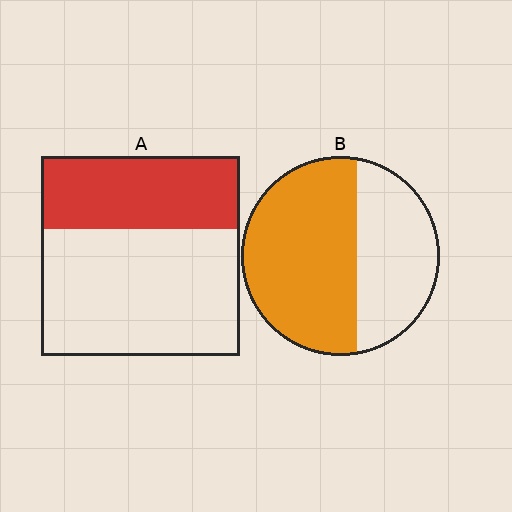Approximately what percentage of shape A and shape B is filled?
A is approximately 35% and B is approximately 60%.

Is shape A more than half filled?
No.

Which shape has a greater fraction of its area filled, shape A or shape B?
Shape B.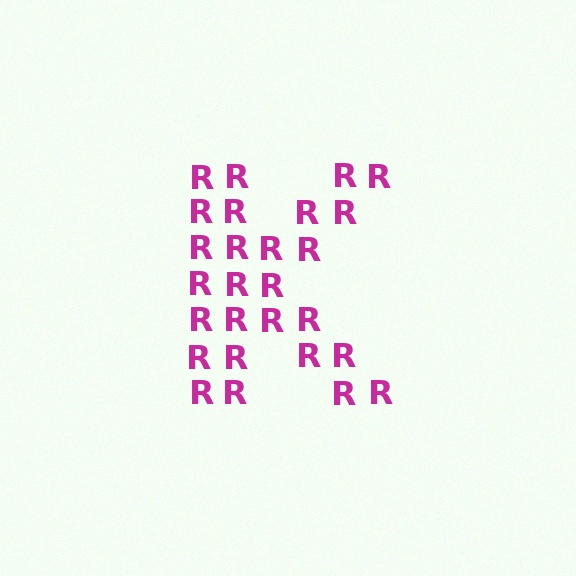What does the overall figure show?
The overall figure shows the letter K.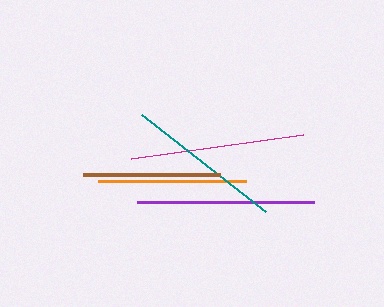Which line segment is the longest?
The purple line is the longest at approximately 177 pixels.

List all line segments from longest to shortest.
From longest to shortest: purple, magenta, teal, orange, brown.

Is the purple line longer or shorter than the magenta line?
The purple line is longer than the magenta line.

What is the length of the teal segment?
The teal segment is approximately 157 pixels long.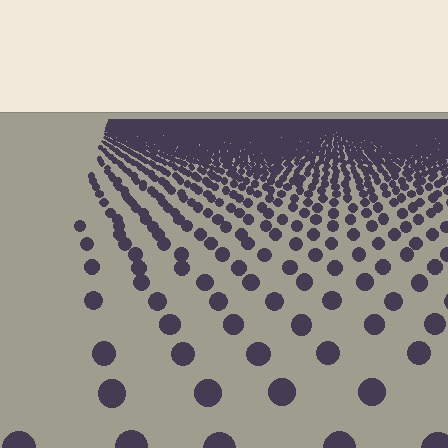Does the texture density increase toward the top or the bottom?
Density increases toward the top.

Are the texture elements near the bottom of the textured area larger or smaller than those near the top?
Larger. Near the bottom, elements are closer to the viewer and appear at a bigger on-screen size.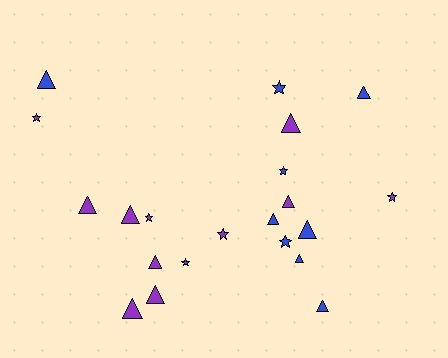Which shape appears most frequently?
Triangle, with 13 objects.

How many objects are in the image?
There are 21 objects.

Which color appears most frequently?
Purple, with 11 objects.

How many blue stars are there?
There are 4 blue stars.